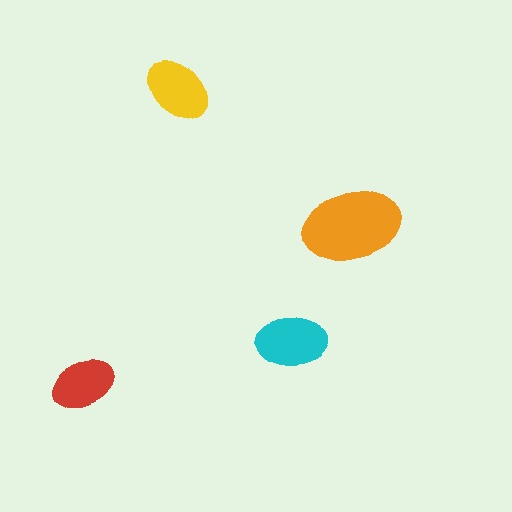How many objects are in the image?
There are 4 objects in the image.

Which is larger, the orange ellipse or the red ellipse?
The orange one.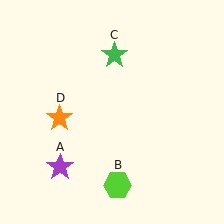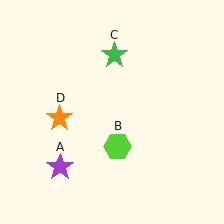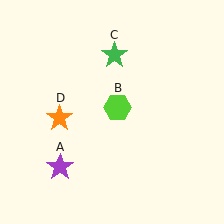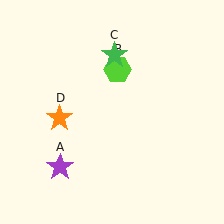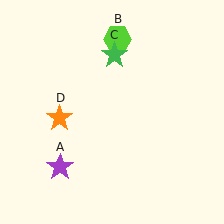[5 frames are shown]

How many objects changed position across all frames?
1 object changed position: lime hexagon (object B).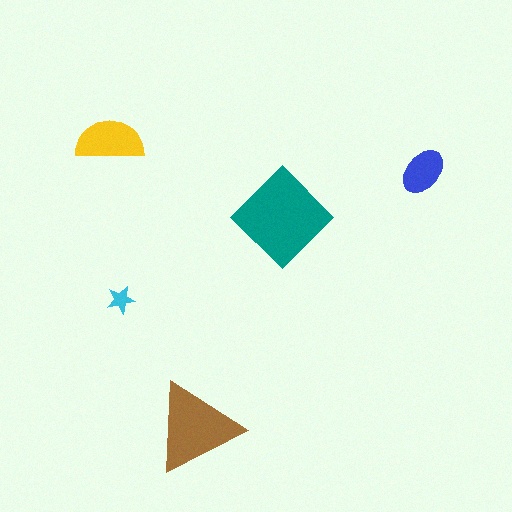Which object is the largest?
The teal diamond.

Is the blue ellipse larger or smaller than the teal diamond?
Smaller.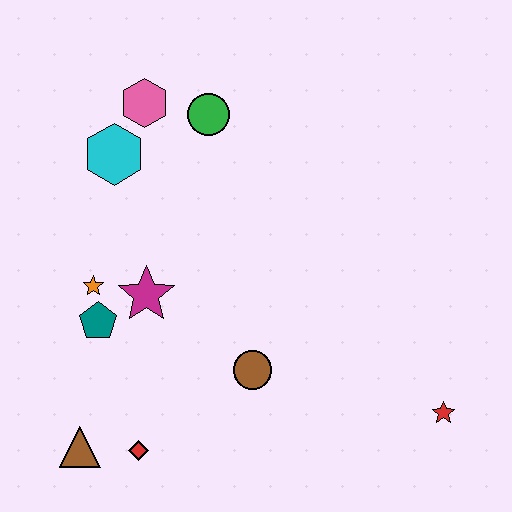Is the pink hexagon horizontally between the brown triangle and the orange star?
No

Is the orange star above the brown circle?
Yes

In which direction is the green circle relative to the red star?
The green circle is above the red star.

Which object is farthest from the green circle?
The red star is farthest from the green circle.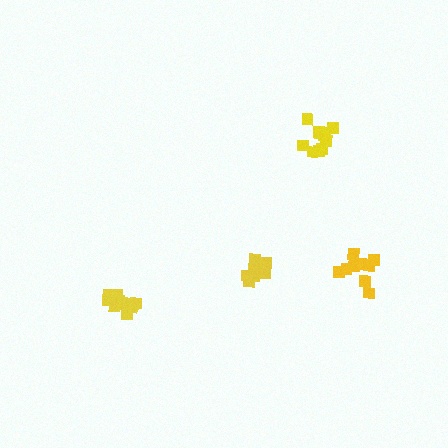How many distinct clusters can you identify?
There are 4 distinct clusters.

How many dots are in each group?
Group 1: 12 dots, Group 2: 10 dots, Group 3: 12 dots, Group 4: 10 dots (44 total).